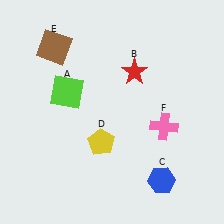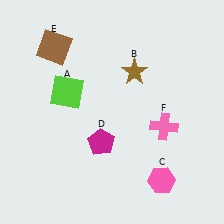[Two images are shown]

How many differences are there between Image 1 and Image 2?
There are 3 differences between the two images.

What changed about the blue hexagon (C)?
In Image 1, C is blue. In Image 2, it changed to pink.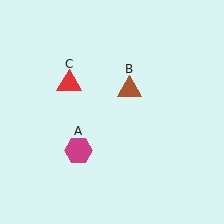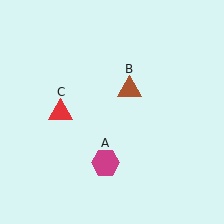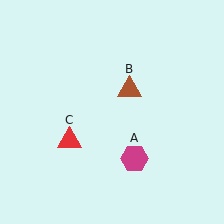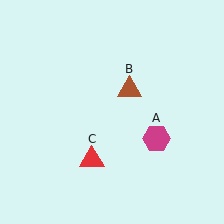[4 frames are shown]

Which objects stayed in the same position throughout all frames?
Brown triangle (object B) remained stationary.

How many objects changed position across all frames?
2 objects changed position: magenta hexagon (object A), red triangle (object C).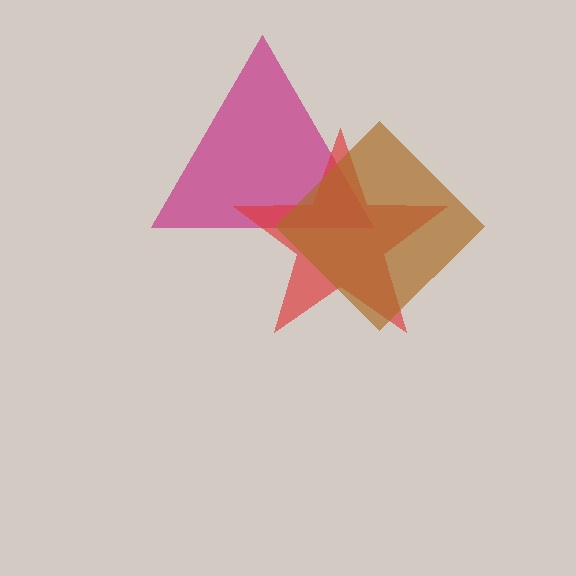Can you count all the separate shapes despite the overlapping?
Yes, there are 3 separate shapes.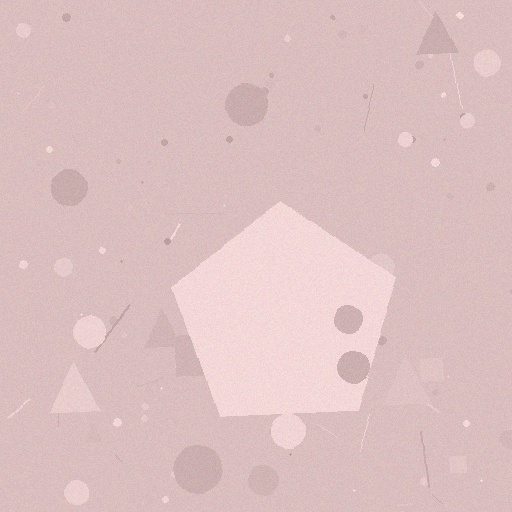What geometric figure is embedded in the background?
A pentagon is embedded in the background.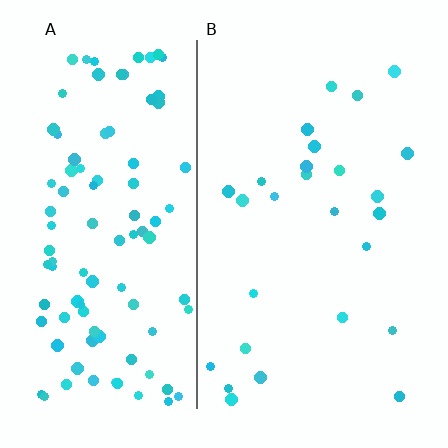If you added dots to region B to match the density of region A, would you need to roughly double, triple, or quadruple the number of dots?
Approximately quadruple.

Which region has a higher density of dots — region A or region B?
A (the left).